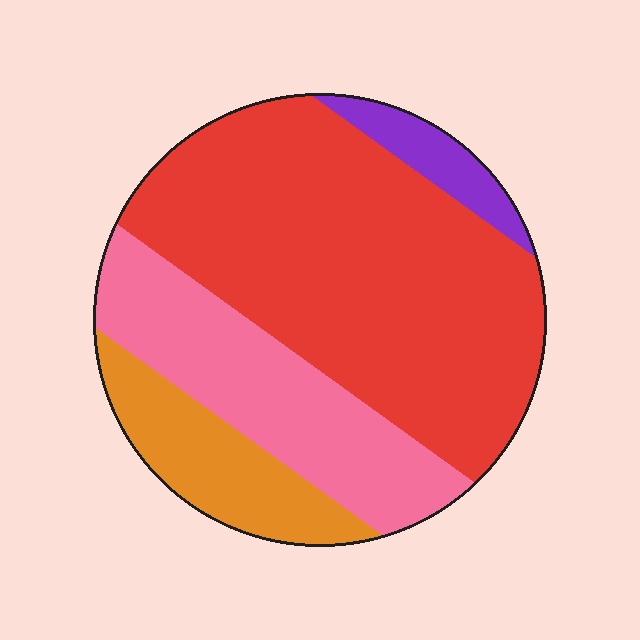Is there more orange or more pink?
Pink.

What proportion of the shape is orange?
Orange takes up about one eighth (1/8) of the shape.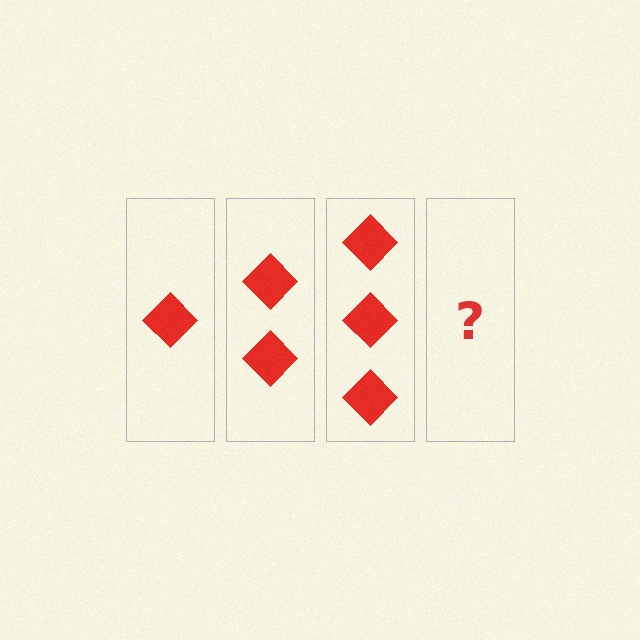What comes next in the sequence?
The next element should be 4 diamonds.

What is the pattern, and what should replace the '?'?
The pattern is that each step adds one more diamond. The '?' should be 4 diamonds.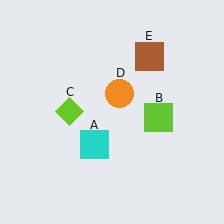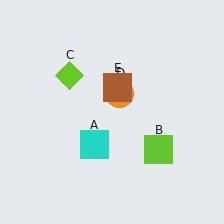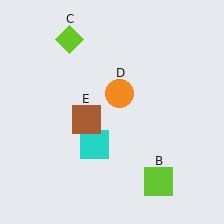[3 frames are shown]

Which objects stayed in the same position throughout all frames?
Cyan square (object A) and orange circle (object D) remained stationary.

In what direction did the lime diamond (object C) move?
The lime diamond (object C) moved up.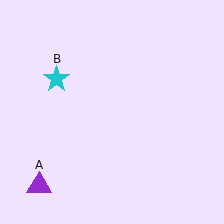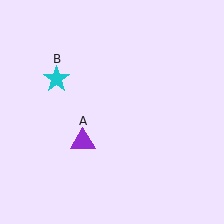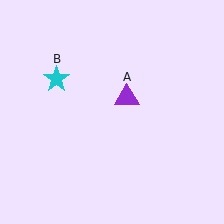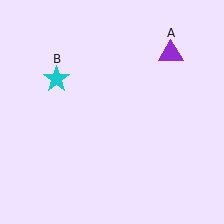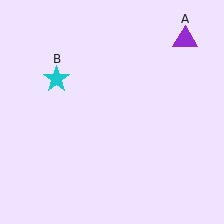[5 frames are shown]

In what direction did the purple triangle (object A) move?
The purple triangle (object A) moved up and to the right.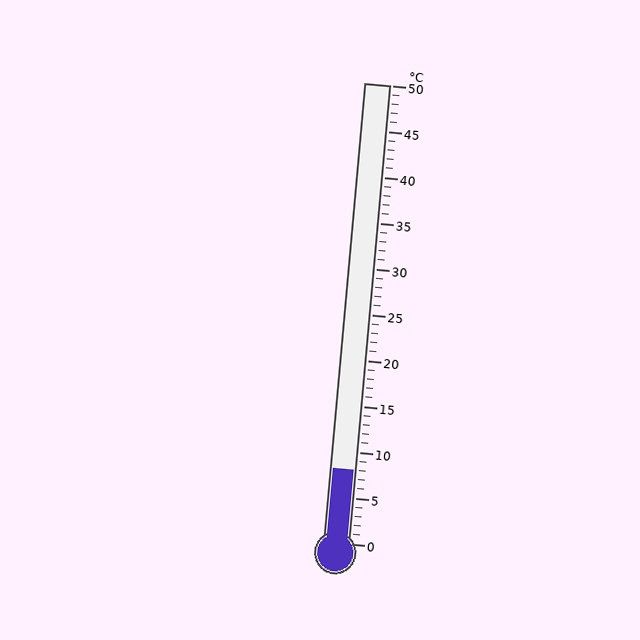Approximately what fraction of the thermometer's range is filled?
The thermometer is filled to approximately 15% of its range.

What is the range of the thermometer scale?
The thermometer scale ranges from 0°C to 50°C.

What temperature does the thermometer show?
The thermometer shows approximately 8°C.